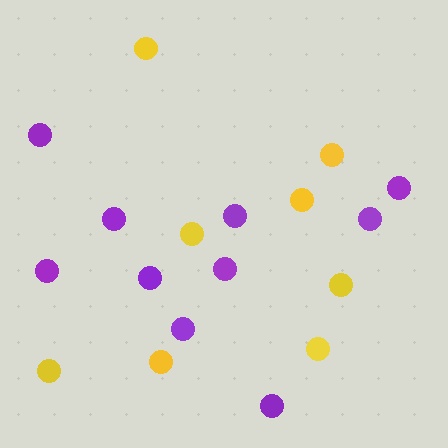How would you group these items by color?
There are 2 groups: one group of yellow circles (8) and one group of purple circles (10).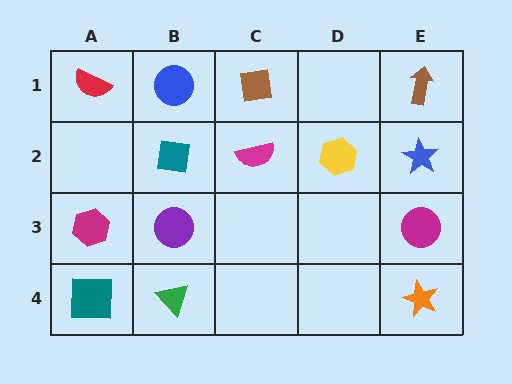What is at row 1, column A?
A red semicircle.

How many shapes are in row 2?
4 shapes.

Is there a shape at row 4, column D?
No, that cell is empty.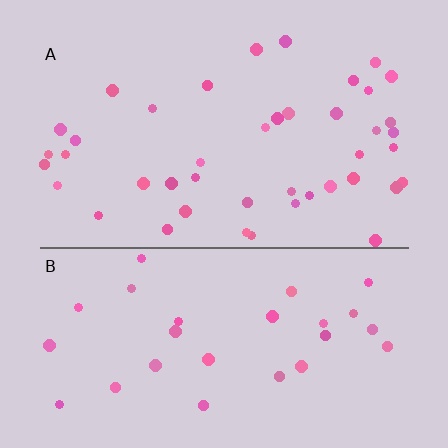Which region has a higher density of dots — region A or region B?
A (the top).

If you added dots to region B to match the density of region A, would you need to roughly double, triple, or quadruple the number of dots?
Approximately double.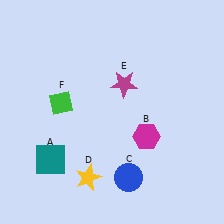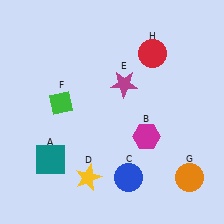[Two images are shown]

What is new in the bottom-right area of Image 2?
An orange circle (G) was added in the bottom-right area of Image 2.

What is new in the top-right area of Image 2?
A red circle (H) was added in the top-right area of Image 2.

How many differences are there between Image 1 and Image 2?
There are 2 differences between the two images.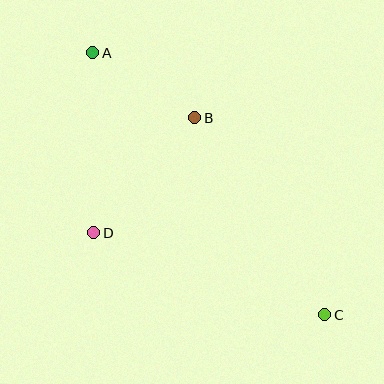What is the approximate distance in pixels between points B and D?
The distance between B and D is approximately 153 pixels.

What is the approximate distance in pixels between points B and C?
The distance between B and C is approximately 236 pixels.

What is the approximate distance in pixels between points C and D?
The distance between C and D is approximately 245 pixels.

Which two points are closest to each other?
Points A and B are closest to each other.